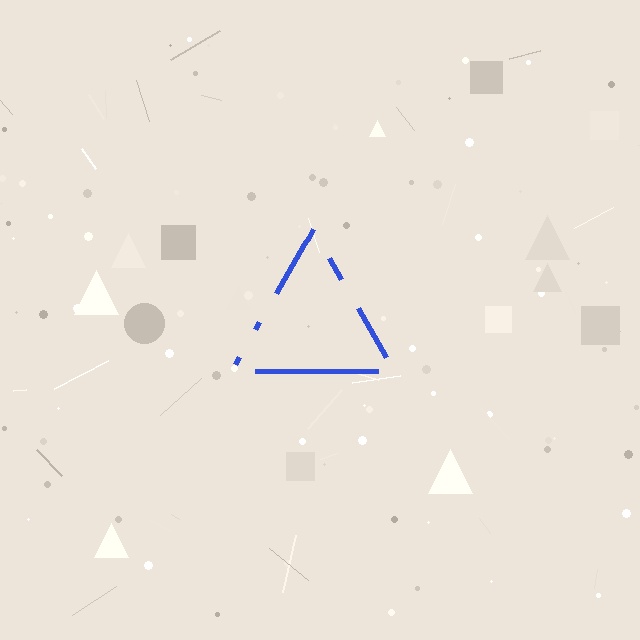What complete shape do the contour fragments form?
The contour fragments form a triangle.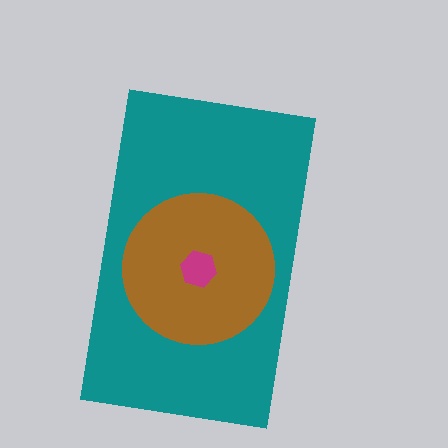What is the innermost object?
The magenta hexagon.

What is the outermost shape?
The teal rectangle.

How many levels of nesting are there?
3.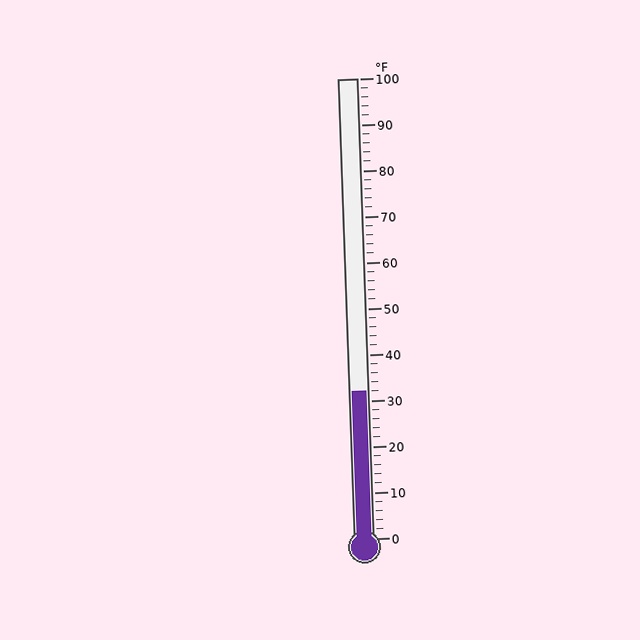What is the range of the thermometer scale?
The thermometer scale ranges from 0°F to 100°F.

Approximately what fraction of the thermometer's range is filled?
The thermometer is filled to approximately 30% of its range.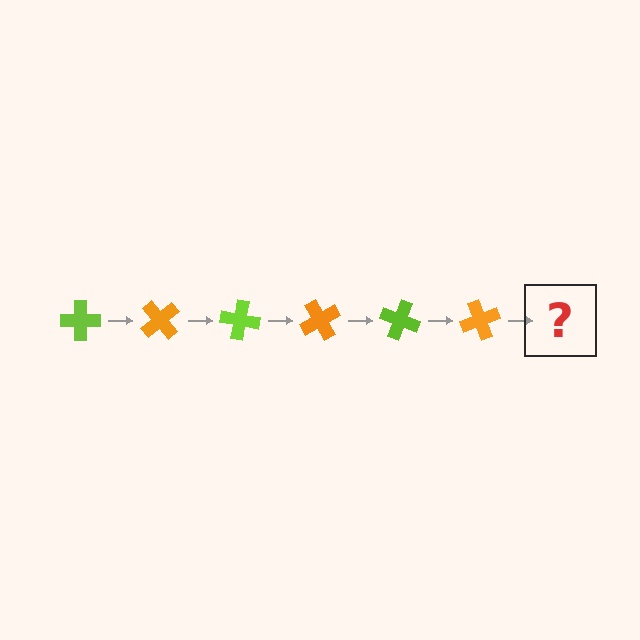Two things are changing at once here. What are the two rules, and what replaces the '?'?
The two rules are that it rotates 50 degrees each step and the color cycles through lime and orange. The '?' should be a lime cross, rotated 300 degrees from the start.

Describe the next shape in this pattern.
It should be a lime cross, rotated 300 degrees from the start.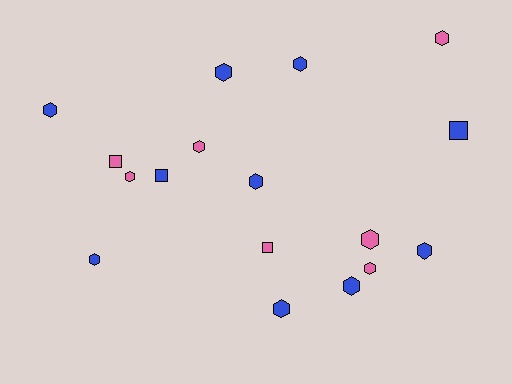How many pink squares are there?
There are 2 pink squares.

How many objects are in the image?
There are 17 objects.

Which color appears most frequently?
Blue, with 10 objects.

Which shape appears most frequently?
Hexagon, with 13 objects.